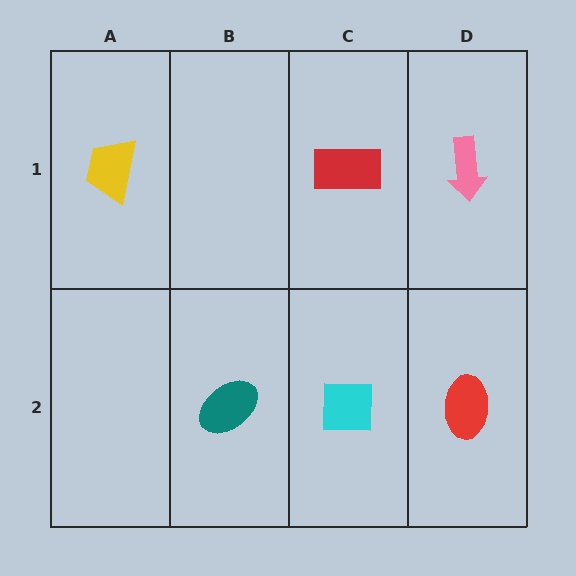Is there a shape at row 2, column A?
No, that cell is empty.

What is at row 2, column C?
A cyan square.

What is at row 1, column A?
A yellow trapezoid.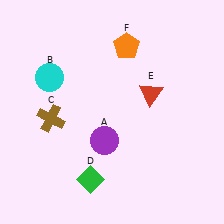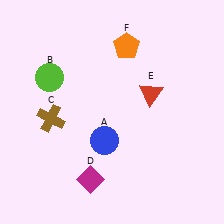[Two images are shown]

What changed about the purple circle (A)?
In Image 1, A is purple. In Image 2, it changed to blue.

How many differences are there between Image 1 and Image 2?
There are 3 differences between the two images.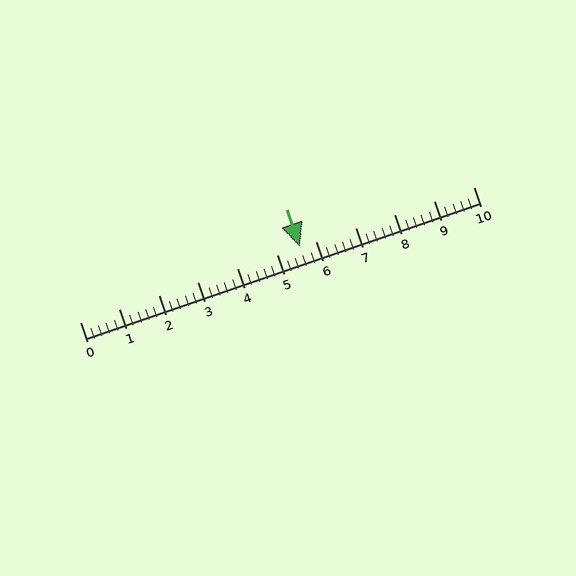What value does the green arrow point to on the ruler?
The green arrow points to approximately 5.6.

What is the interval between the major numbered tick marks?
The major tick marks are spaced 1 units apart.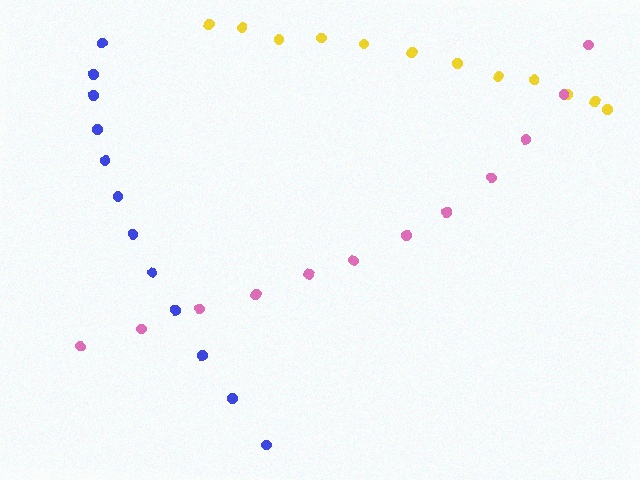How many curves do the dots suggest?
There are 3 distinct paths.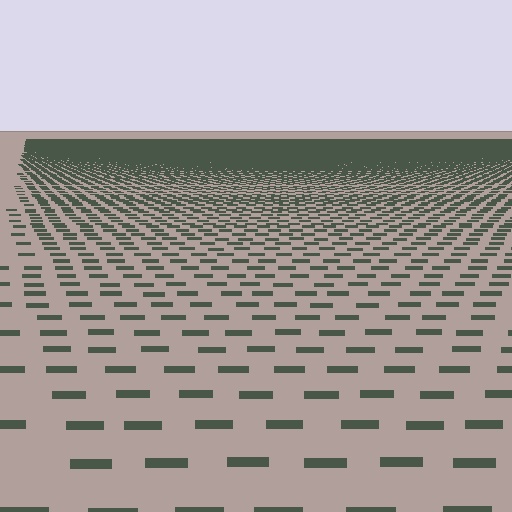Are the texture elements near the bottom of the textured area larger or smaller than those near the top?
Larger. Near the bottom, elements are closer to the viewer and appear at a bigger on-screen size.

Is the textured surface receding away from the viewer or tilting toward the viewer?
The surface is receding away from the viewer. Texture elements get smaller and denser toward the top.